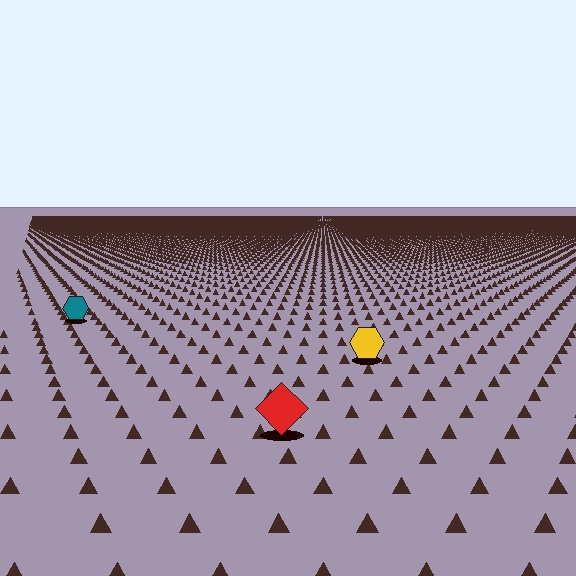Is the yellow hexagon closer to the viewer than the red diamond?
No. The red diamond is closer — you can tell from the texture gradient: the ground texture is coarser near it.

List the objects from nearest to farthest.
From nearest to farthest: the red diamond, the yellow hexagon, the teal hexagon.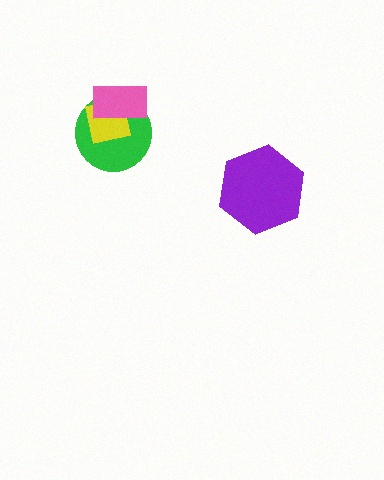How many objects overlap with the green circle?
2 objects overlap with the green circle.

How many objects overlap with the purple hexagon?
0 objects overlap with the purple hexagon.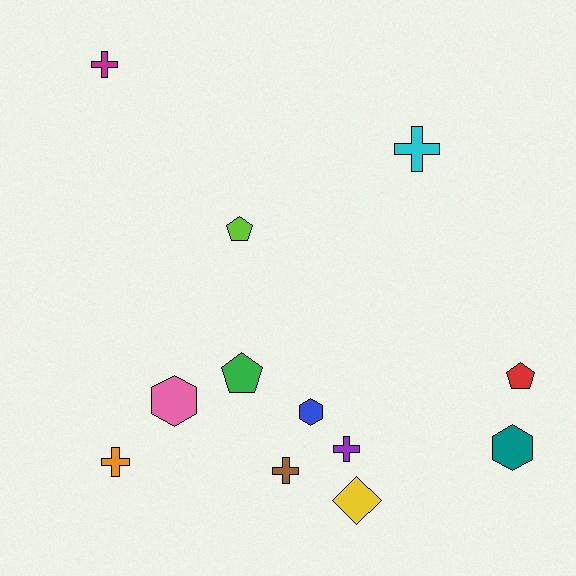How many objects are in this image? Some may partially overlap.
There are 12 objects.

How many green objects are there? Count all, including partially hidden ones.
There is 1 green object.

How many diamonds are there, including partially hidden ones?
There is 1 diamond.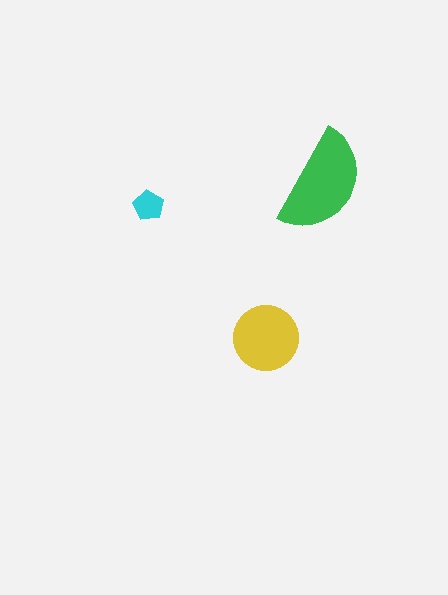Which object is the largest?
The green semicircle.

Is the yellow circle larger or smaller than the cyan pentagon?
Larger.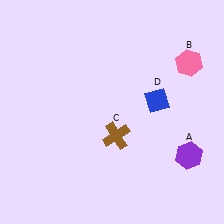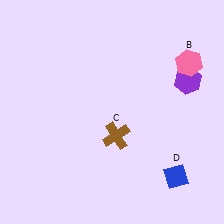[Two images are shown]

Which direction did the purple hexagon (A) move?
The purple hexagon (A) moved up.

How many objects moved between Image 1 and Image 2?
2 objects moved between the two images.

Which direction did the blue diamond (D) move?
The blue diamond (D) moved down.